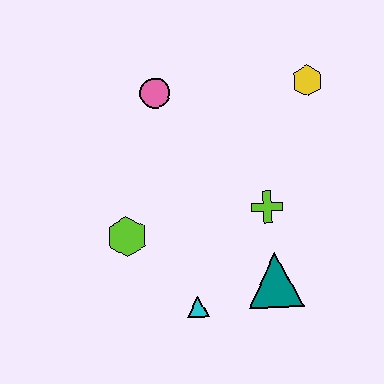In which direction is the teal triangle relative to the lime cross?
The teal triangle is below the lime cross.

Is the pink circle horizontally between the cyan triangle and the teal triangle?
No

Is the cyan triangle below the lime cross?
Yes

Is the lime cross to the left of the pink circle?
No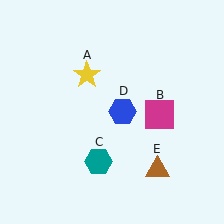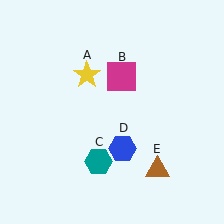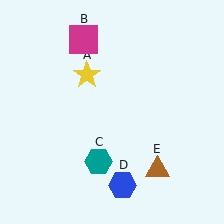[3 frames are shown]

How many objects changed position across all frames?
2 objects changed position: magenta square (object B), blue hexagon (object D).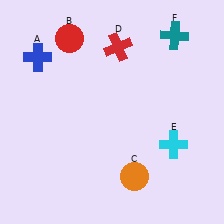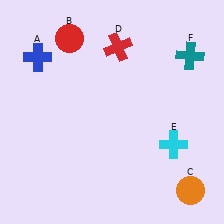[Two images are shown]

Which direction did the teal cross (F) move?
The teal cross (F) moved down.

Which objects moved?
The objects that moved are: the orange circle (C), the teal cross (F).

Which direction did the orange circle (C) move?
The orange circle (C) moved right.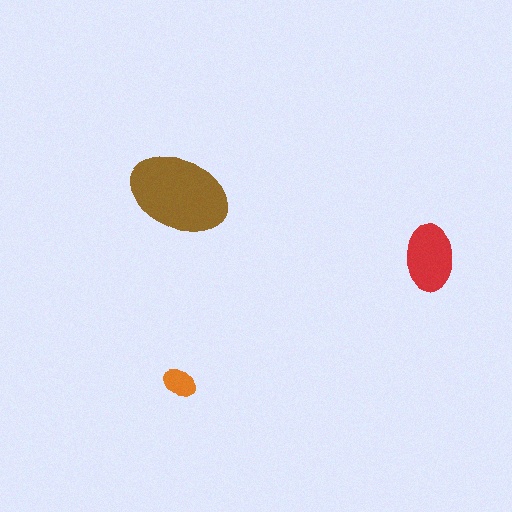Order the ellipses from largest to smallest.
the brown one, the red one, the orange one.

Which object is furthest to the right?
The red ellipse is rightmost.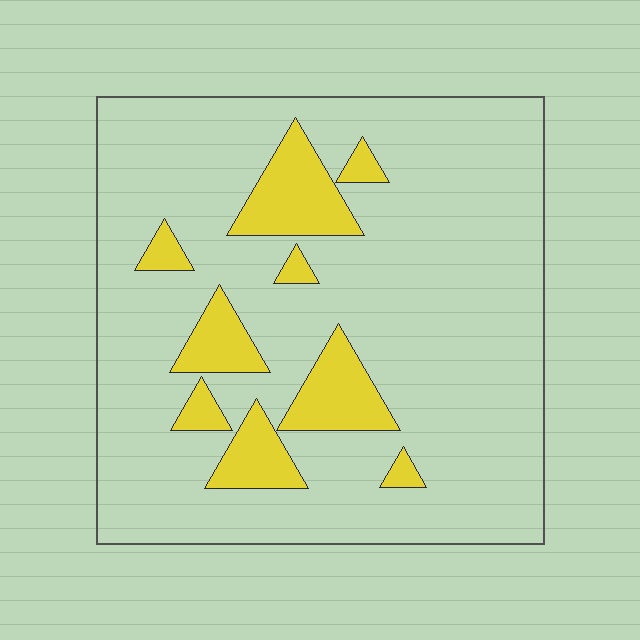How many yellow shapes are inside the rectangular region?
9.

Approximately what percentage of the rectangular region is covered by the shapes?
Approximately 15%.